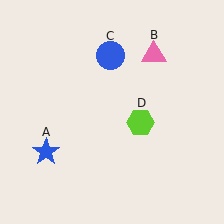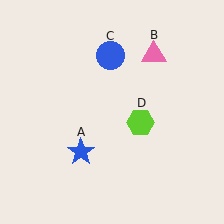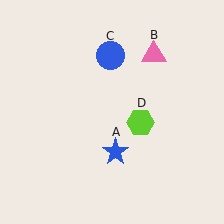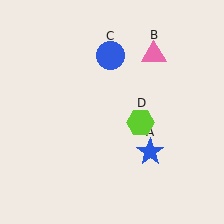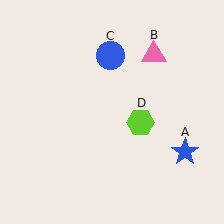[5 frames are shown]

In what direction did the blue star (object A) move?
The blue star (object A) moved right.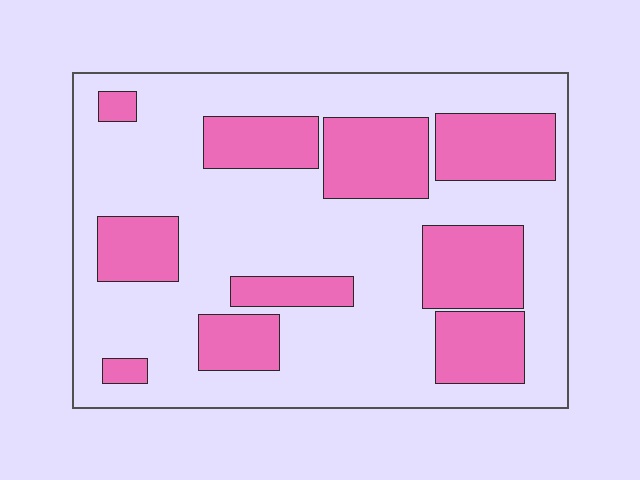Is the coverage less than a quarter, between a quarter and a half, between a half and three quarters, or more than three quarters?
Between a quarter and a half.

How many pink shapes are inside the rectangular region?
10.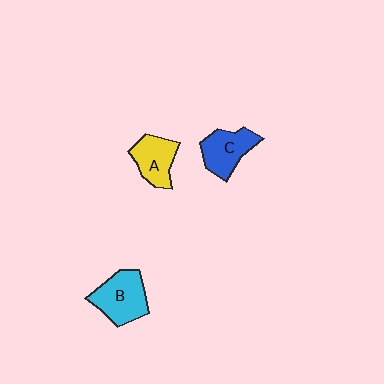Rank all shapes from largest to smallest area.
From largest to smallest: B (cyan), C (blue), A (yellow).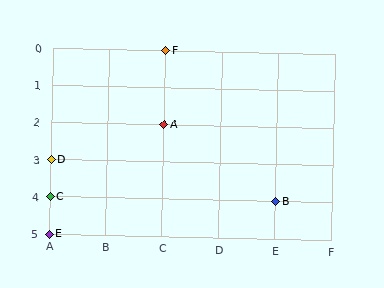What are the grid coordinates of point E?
Point E is at grid coordinates (A, 5).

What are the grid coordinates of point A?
Point A is at grid coordinates (C, 2).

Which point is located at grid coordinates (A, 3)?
Point D is at (A, 3).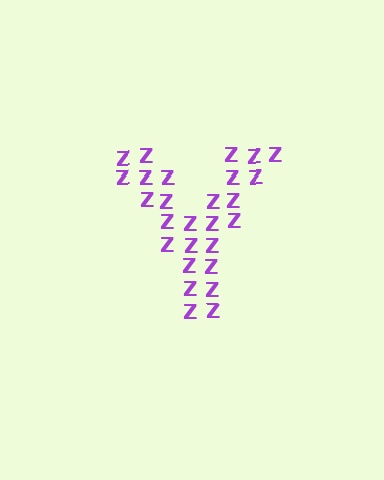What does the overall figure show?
The overall figure shows the letter Y.